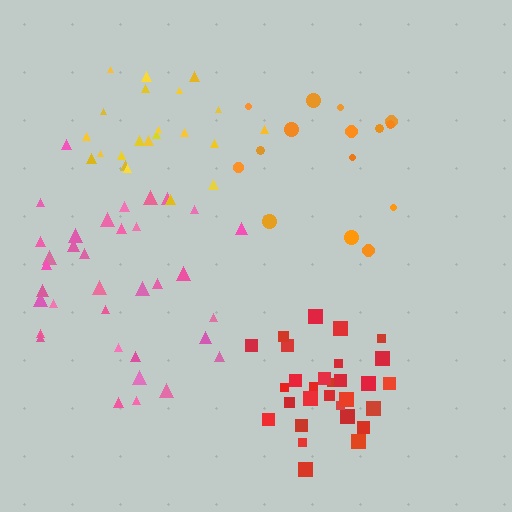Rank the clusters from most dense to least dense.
red, yellow, pink, orange.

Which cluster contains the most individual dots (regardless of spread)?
Pink (35).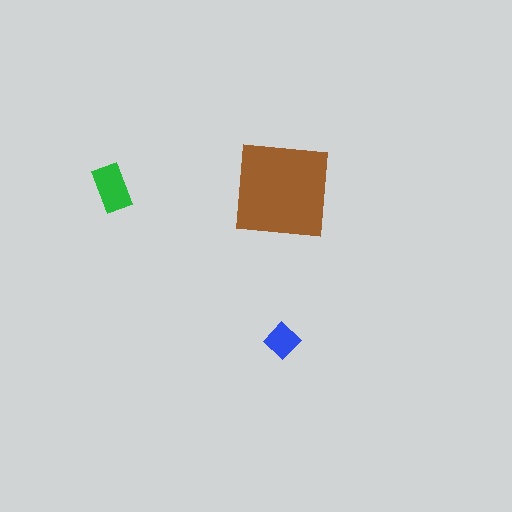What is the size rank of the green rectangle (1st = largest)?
2nd.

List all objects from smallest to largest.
The blue diamond, the green rectangle, the brown square.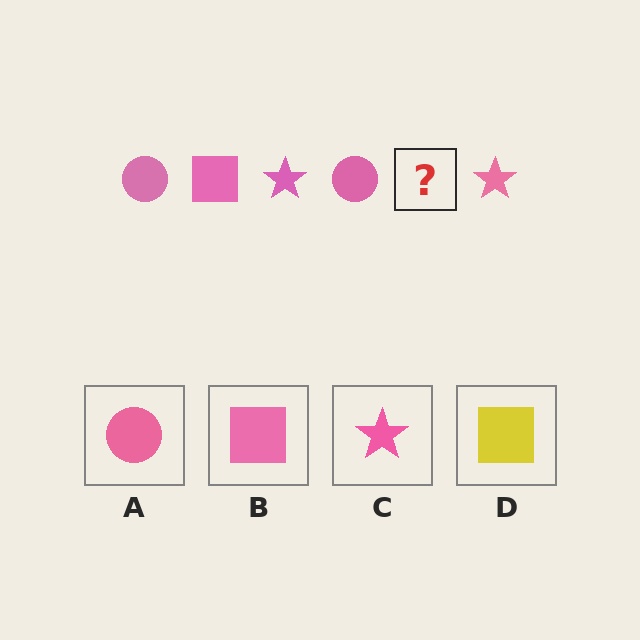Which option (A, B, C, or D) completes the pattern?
B.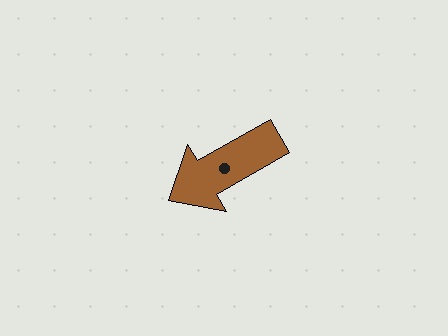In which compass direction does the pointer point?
Southwest.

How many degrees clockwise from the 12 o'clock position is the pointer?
Approximately 240 degrees.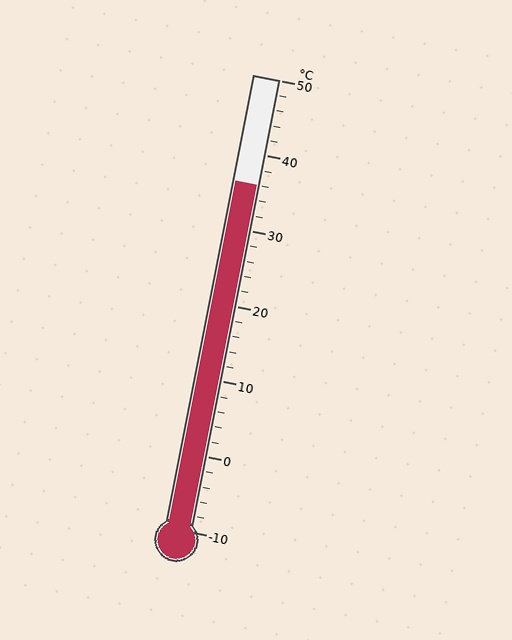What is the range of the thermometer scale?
The thermometer scale ranges from -10°C to 50°C.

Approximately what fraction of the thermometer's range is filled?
The thermometer is filled to approximately 75% of its range.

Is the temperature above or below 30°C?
The temperature is above 30°C.